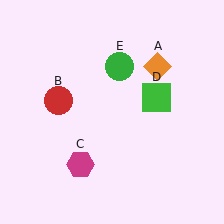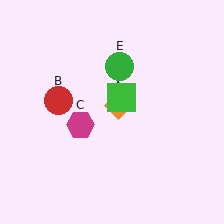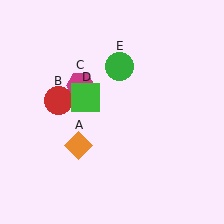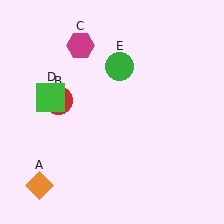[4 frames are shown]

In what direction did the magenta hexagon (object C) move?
The magenta hexagon (object C) moved up.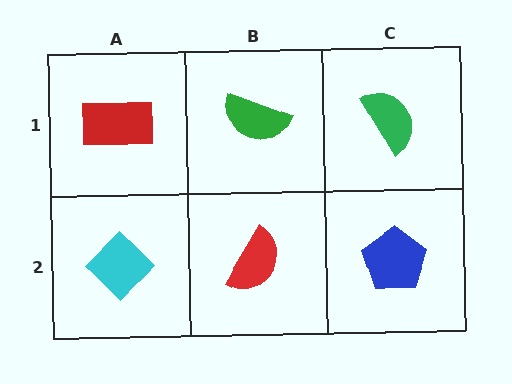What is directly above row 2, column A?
A red rectangle.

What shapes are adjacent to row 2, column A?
A red rectangle (row 1, column A), a red semicircle (row 2, column B).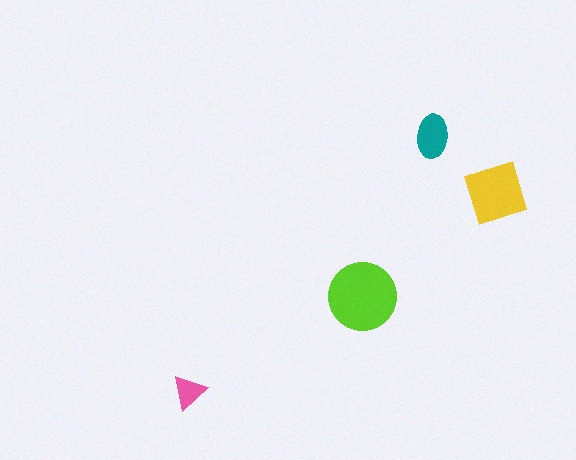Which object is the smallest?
The pink triangle.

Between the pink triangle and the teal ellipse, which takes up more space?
The teal ellipse.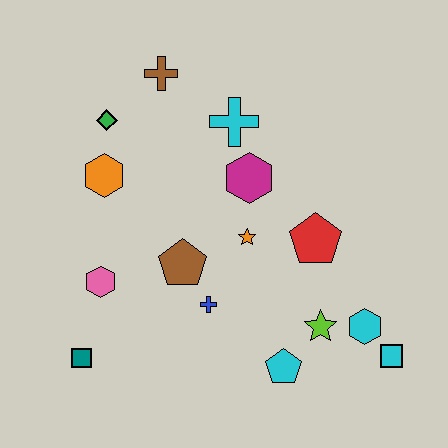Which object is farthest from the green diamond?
The cyan square is farthest from the green diamond.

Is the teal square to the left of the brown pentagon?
Yes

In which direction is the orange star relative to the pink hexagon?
The orange star is to the right of the pink hexagon.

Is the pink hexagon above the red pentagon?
No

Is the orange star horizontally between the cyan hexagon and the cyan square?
No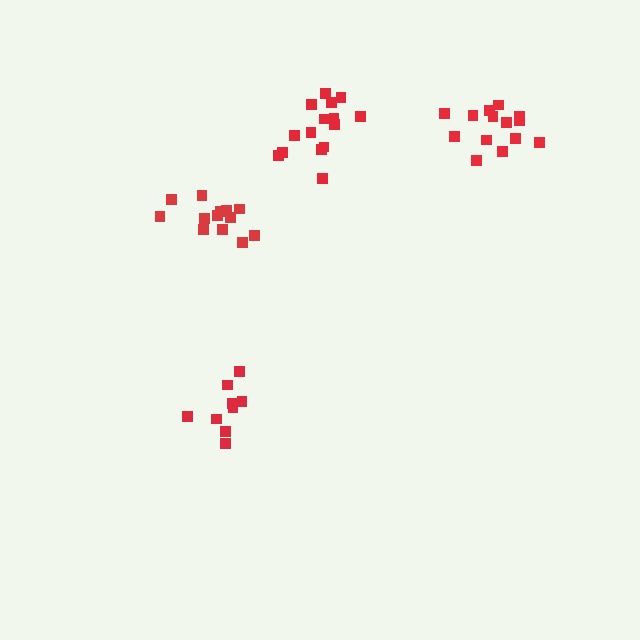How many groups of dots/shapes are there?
There are 4 groups.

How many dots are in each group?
Group 1: 9 dots, Group 2: 14 dots, Group 3: 13 dots, Group 4: 15 dots (51 total).